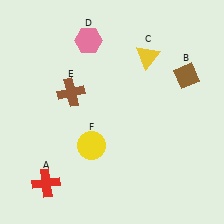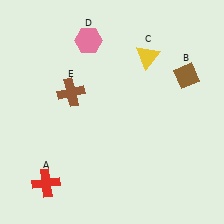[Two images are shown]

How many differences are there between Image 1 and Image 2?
There is 1 difference between the two images.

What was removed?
The yellow circle (F) was removed in Image 2.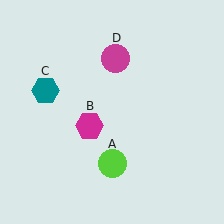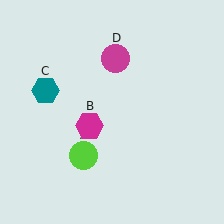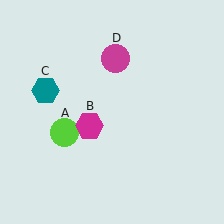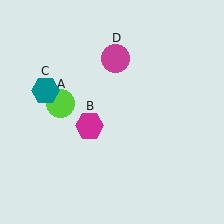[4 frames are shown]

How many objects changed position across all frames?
1 object changed position: lime circle (object A).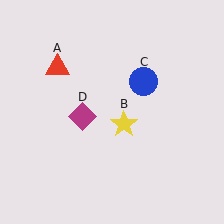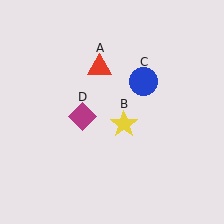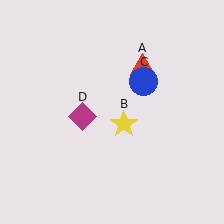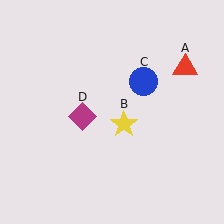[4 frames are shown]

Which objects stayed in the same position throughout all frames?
Yellow star (object B) and blue circle (object C) and magenta diamond (object D) remained stationary.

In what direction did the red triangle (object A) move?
The red triangle (object A) moved right.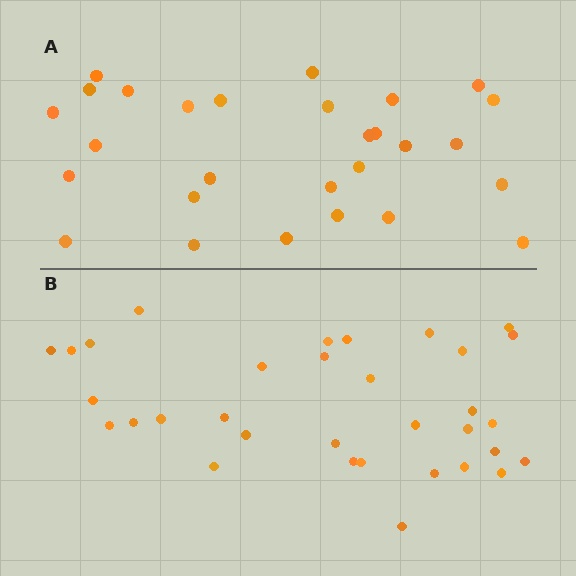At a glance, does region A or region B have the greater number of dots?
Region B (the bottom region) has more dots.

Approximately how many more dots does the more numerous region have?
Region B has about 5 more dots than region A.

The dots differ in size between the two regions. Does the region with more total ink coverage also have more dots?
No. Region A has more total ink coverage because its dots are larger, but region B actually contains more individual dots. Total area can be misleading — the number of items is what matters here.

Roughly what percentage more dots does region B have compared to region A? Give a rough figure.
About 20% more.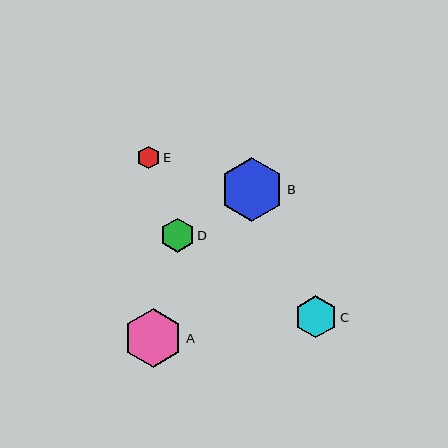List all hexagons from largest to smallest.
From largest to smallest: B, A, C, D, E.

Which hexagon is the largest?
Hexagon B is the largest with a size of approximately 64 pixels.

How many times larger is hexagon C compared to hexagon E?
Hexagon C is approximately 1.9 times the size of hexagon E.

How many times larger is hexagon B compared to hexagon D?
Hexagon B is approximately 1.9 times the size of hexagon D.